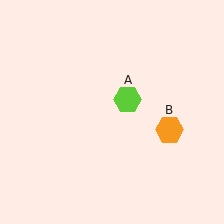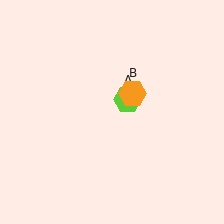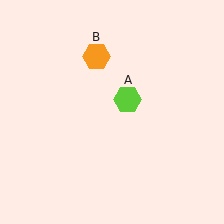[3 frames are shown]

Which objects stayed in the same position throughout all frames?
Lime hexagon (object A) remained stationary.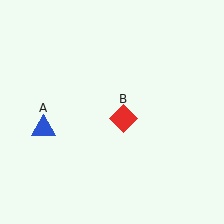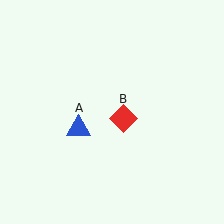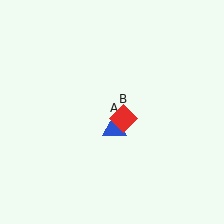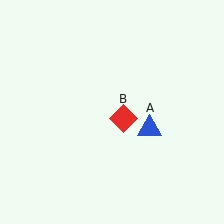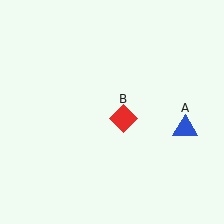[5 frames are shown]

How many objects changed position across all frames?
1 object changed position: blue triangle (object A).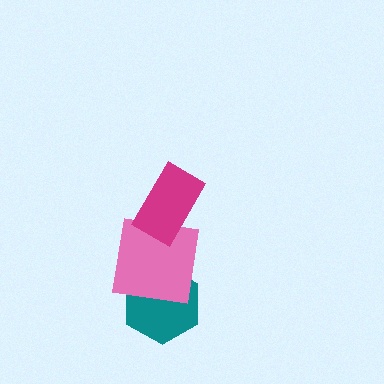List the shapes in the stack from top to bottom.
From top to bottom: the magenta rectangle, the pink square, the teal hexagon.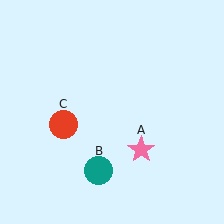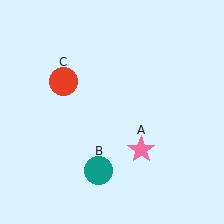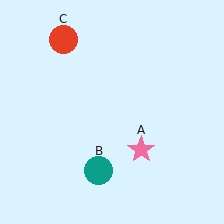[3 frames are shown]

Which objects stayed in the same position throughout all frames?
Pink star (object A) and teal circle (object B) remained stationary.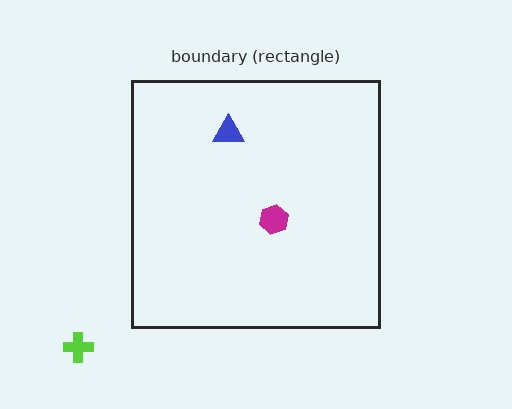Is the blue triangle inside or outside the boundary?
Inside.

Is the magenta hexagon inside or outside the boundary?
Inside.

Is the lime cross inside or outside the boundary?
Outside.